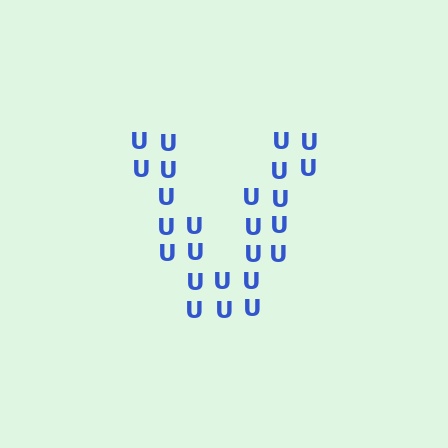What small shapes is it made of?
It is made of small letter U's.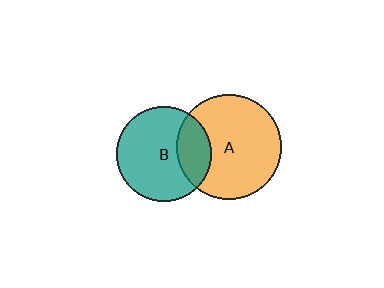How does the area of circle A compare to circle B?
Approximately 1.2 times.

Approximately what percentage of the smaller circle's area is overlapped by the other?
Approximately 25%.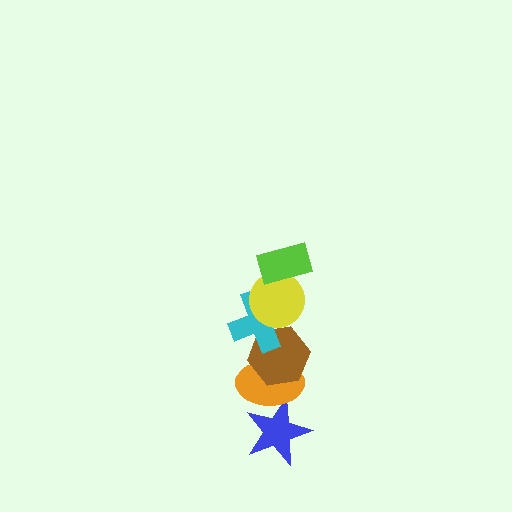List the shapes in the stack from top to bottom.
From top to bottom: the lime rectangle, the yellow circle, the cyan cross, the brown hexagon, the orange ellipse, the blue star.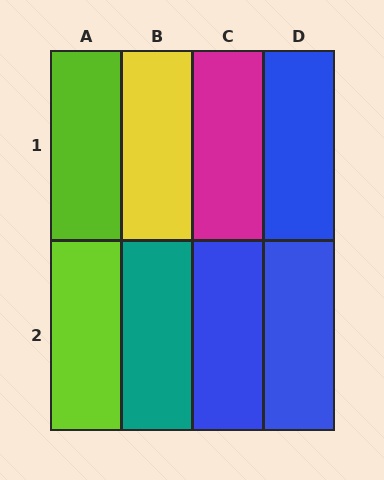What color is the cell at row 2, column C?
Blue.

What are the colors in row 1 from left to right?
Lime, yellow, magenta, blue.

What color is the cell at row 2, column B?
Teal.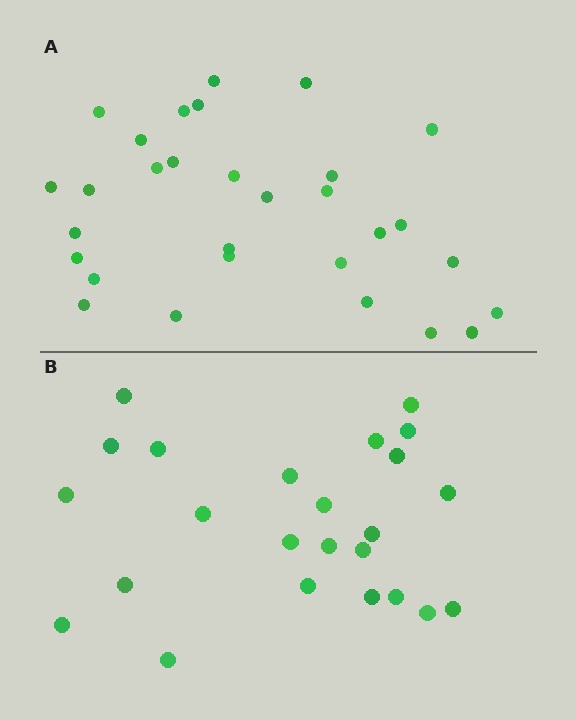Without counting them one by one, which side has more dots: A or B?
Region A (the top region) has more dots.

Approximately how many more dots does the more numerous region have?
Region A has about 6 more dots than region B.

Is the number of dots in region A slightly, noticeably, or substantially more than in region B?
Region A has noticeably more, but not dramatically so. The ratio is roughly 1.2 to 1.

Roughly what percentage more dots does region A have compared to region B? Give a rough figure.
About 25% more.